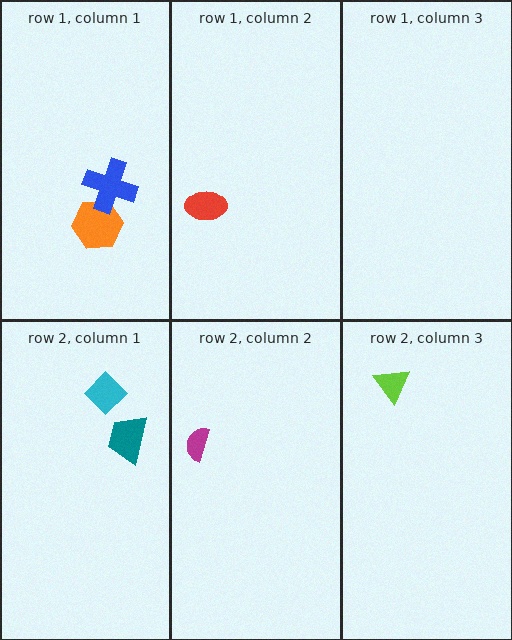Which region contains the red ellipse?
The row 1, column 2 region.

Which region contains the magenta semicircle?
The row 2, column 2 region.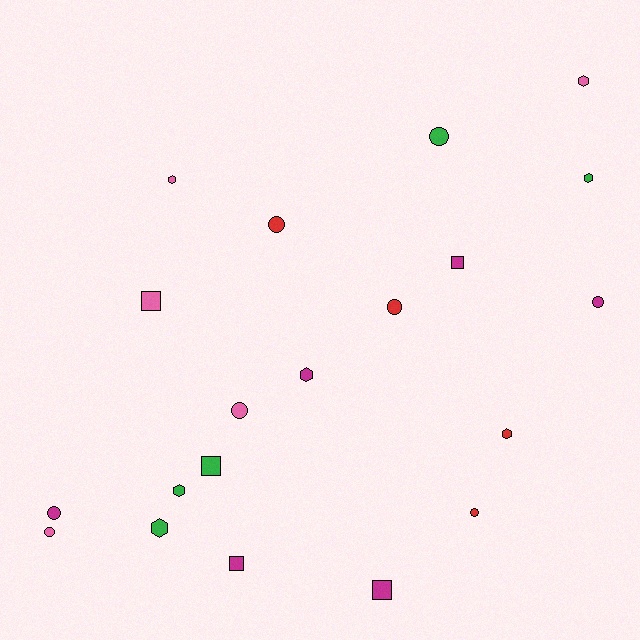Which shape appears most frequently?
Circle, with 8 objects.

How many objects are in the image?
There are 20 objects.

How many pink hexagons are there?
There are 2 pink hexagons.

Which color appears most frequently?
Magenta, with 6 objects.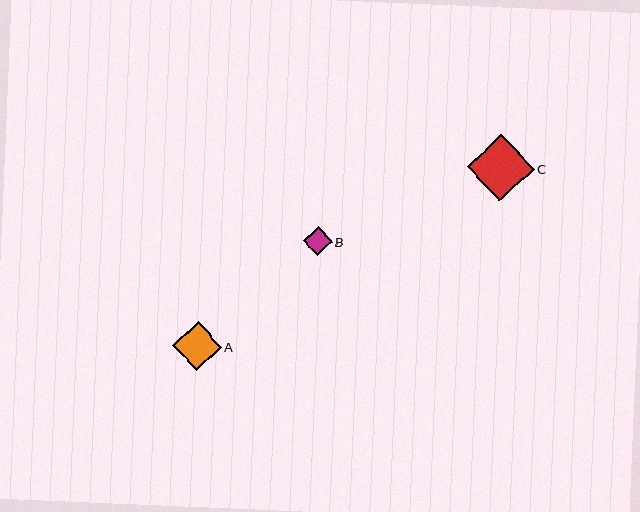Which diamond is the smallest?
Diamond B is the smallest with a size of approximately 28 pixels.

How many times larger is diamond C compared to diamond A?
Diamond C is approximately 1.4 times the size of diamond A.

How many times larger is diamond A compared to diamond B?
Diamond A is approximately 1.7 times the size of diamond B.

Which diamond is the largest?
Diamond C is the largest with a size of approximately 67 pixels.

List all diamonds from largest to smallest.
From largest to smallest: C, A, B.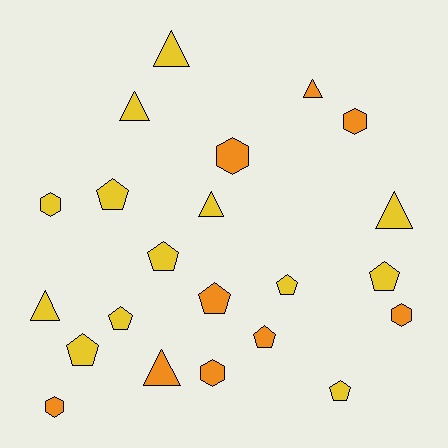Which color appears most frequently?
Yellow, with 13 objects.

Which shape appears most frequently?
Pentagon, with 9 objects.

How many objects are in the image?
There are 22 objects.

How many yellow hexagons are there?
There is 1 yellow hexagon.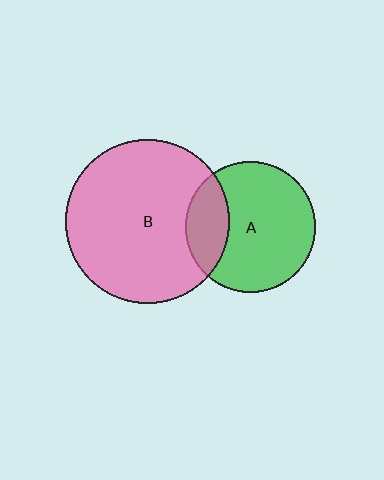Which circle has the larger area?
Circle B (pink).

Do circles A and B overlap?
Yes.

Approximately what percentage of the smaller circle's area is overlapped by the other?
Approximately 25%.